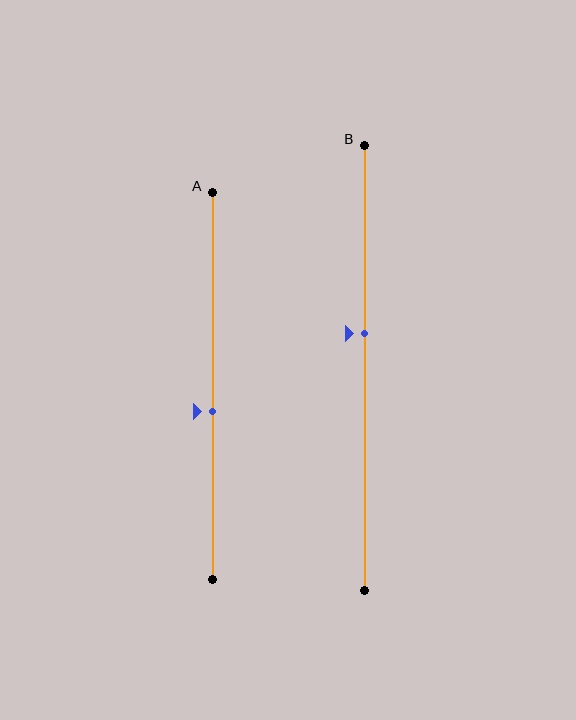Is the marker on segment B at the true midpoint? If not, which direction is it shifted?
No, the marker on segment B is shifted upward by about 8% of the segment length.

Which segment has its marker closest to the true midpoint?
Segment A has its marker closest to the true midpoint.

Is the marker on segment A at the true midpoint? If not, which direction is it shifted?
No, the marker on segment A is shifted downward by about 7% of the segment length.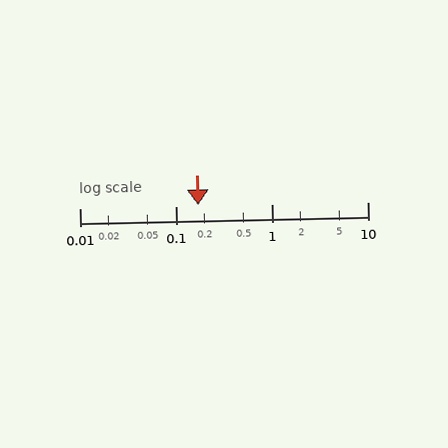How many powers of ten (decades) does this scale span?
The scale spans 3 decades, from 0.01 to 10.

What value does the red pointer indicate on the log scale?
The pointer indicates approximately 0.17.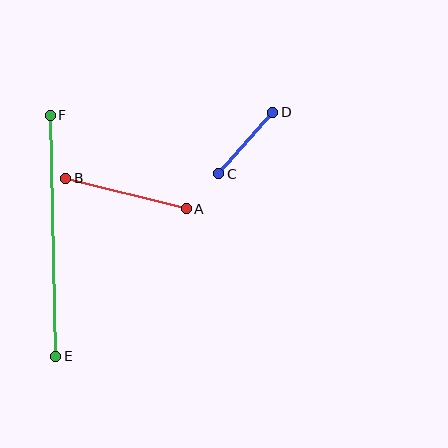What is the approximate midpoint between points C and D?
The midpoint is at approximately (246, 143) pixels.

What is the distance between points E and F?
The distance is approximately 241 pixels.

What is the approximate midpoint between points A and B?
The midpoint is at approximately (126, 194) pixels.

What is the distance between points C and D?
The distance is approximately 82 pixels.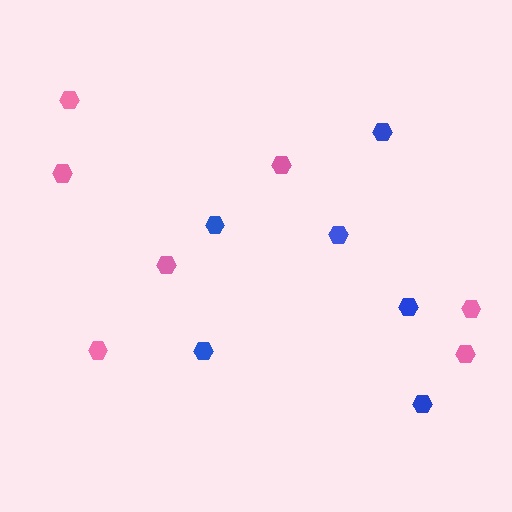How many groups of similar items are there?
There are 2 groups: one group of pink hexagons (7) and one group of blue hexagons (6).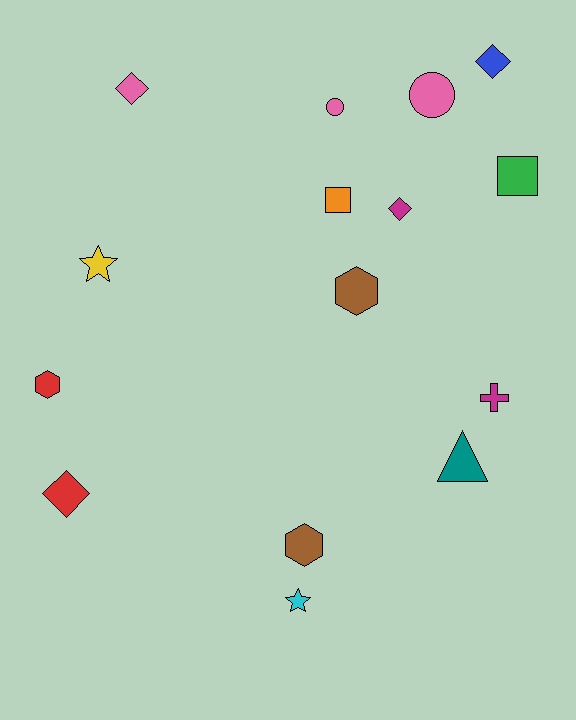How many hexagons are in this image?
There are 3 hexagons.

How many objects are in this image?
There are 15 objects.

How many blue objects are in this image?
There is 1 blue object.